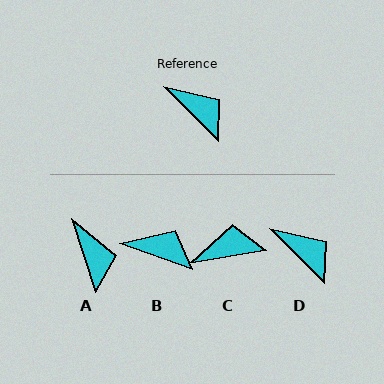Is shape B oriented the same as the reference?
No, it is off by about 26 degrees.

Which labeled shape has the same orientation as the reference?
D.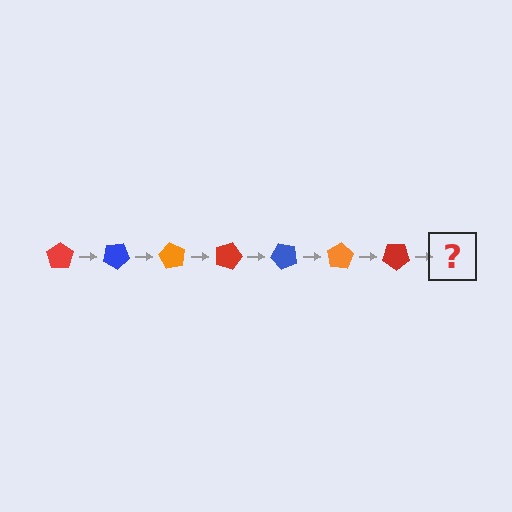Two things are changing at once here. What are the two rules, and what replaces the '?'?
The two rules are that it rotates 30 degrees each step and the color cycles through red, blue, and orange. The '?' should be a blue pentagon, rotated 210 degrees from the start.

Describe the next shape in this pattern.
It should be a blue pentagon, rotated 210 degrees from the start.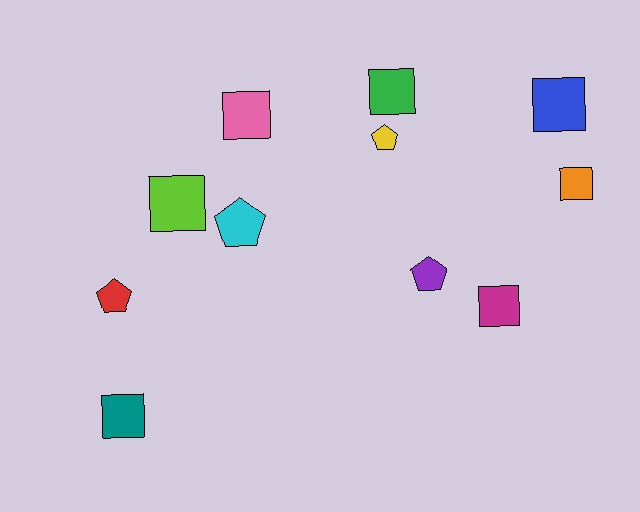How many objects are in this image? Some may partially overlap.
There are 11 objects.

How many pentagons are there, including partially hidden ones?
There are 4 pentagons.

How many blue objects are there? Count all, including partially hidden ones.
There is 1 blue object.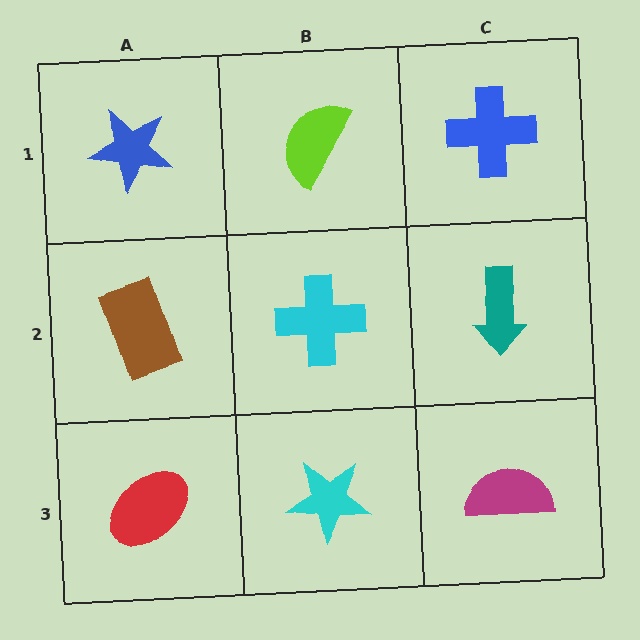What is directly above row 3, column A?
A brown rectangle.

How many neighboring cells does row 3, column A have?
2.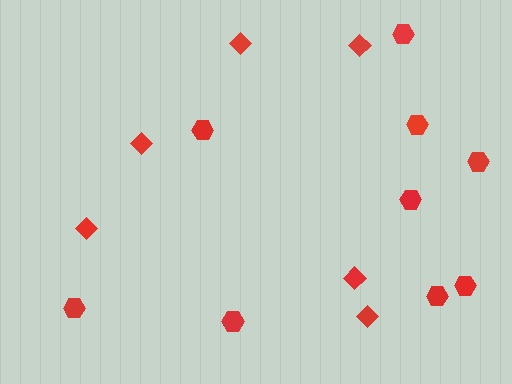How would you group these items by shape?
There are 2 groups: one group of hexagons (9) and one group of diamonds (6).